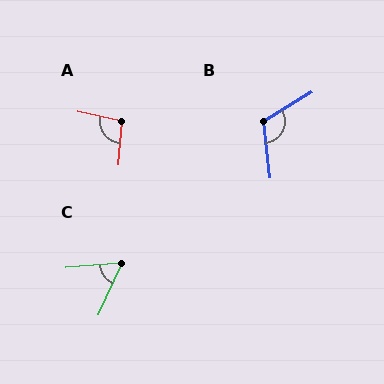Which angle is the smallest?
C, at approximately 61 degrees.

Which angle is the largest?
B, at approximately 115 degrees.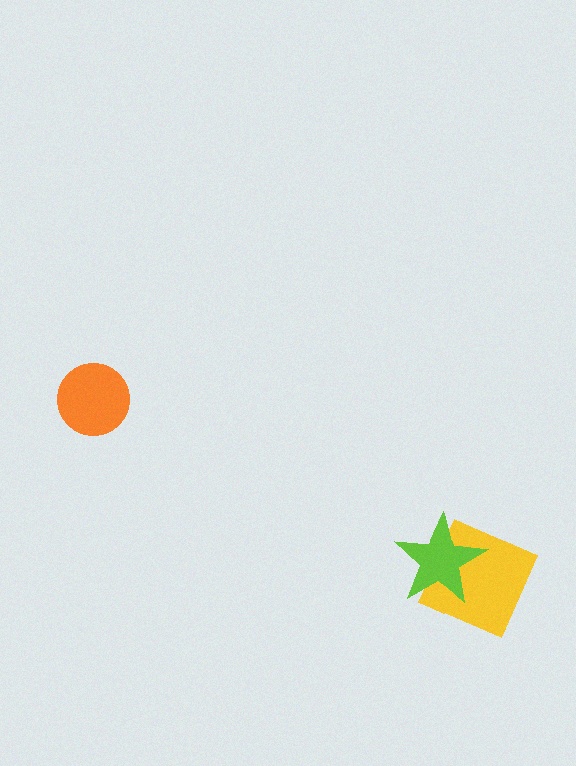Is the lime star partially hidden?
No, no other shape covers it.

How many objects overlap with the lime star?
1 object overlaps with the lime star.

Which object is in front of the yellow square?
The lime star is in front of the yellow square.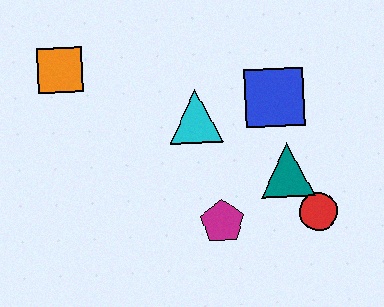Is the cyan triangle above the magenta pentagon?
Yes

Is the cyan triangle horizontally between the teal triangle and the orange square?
Yes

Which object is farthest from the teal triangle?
The orange square is farthest from the teal triangle.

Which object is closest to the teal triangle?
The red circle is closest to the teal triangle.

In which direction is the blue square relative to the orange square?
The blue square is to the right of the orange square.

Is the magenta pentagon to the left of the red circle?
Yes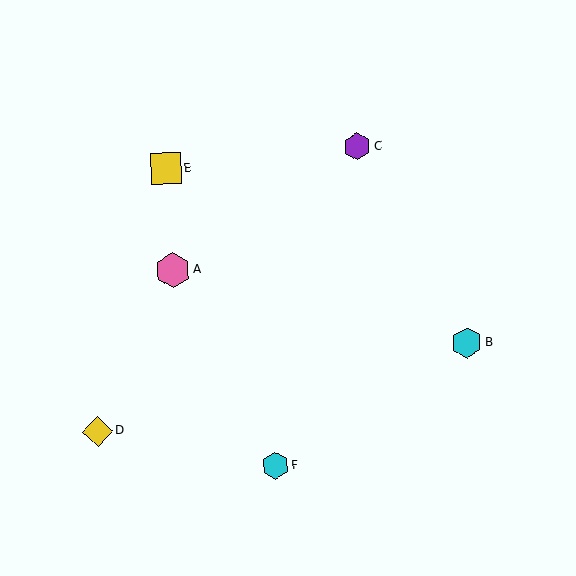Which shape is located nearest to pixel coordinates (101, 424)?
The yellow diamond (labeled D) at (98, 431) is nearest to that location.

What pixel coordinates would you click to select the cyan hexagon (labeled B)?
Click at (467, 343) to select the cyan hexagon B.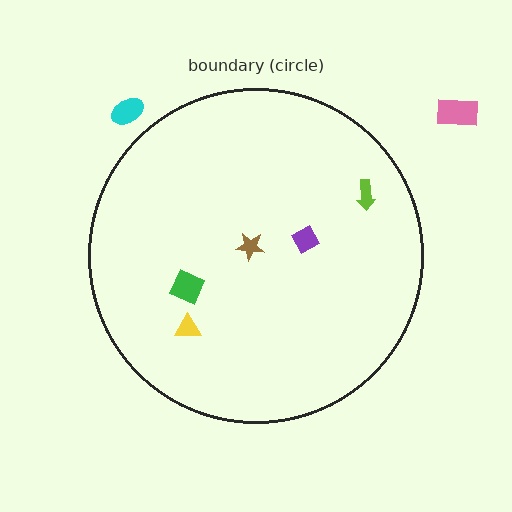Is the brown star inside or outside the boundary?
Inside.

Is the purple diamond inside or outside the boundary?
Inside.